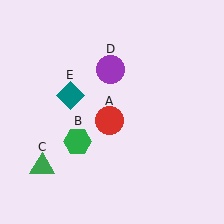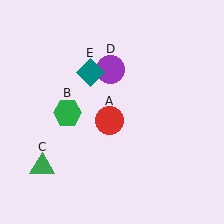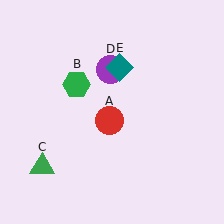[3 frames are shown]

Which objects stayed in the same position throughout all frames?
Red circle (object A) and green triangle (object C) and purple circle (object D) remained stationary.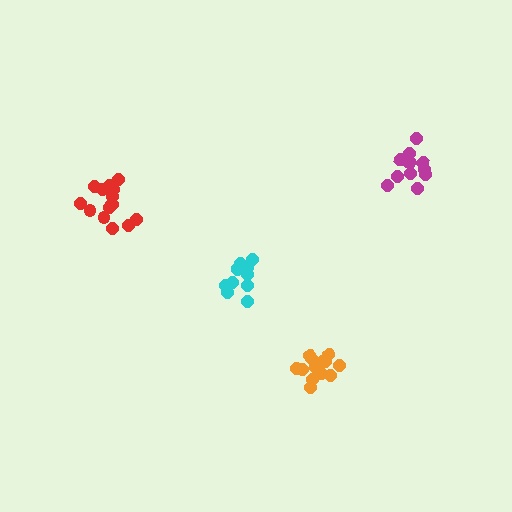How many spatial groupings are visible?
There are 4 spatial groupings.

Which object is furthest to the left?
The red cluster is leftmost.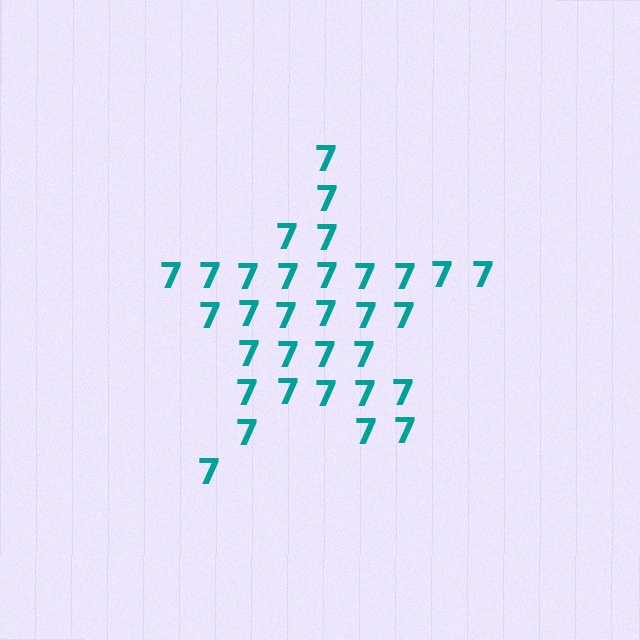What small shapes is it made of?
It is made of small digit 7's.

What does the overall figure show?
The overall figure shows a star.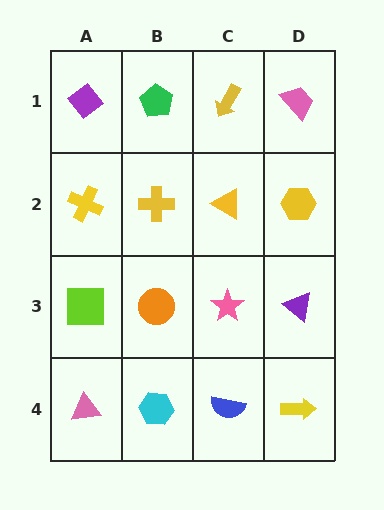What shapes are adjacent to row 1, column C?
A yellow triangle (row 2, column C), a green pentagon (row 1, column B), a pink trapezoid (row 1, column D).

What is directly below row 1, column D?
A yellow hexagon.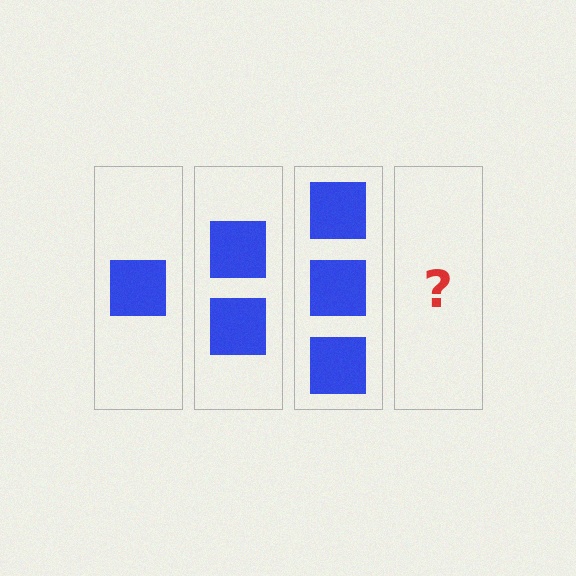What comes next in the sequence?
The next element should be 4 squares.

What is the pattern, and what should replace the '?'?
The pattern is that each step adds one more square. The '?' should be 4 squares.